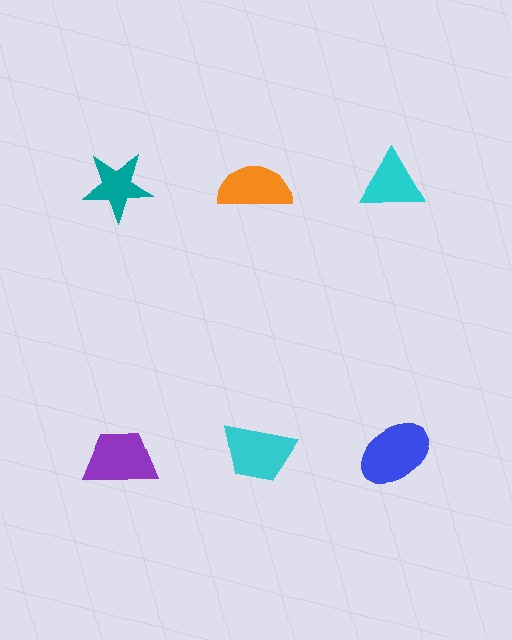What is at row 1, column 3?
A cyan triangle.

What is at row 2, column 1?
A purple trapezoid.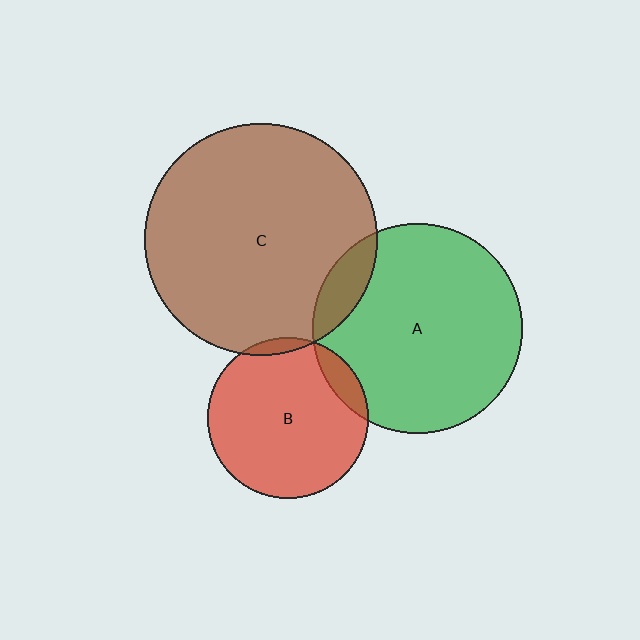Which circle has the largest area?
Circle C (brown).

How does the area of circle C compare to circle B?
Approximately 2.1 times.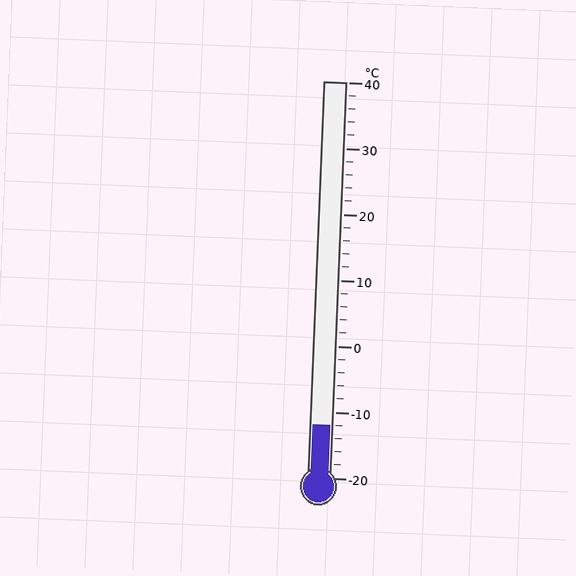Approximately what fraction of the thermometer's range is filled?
The thermometer is filled to approximately 15% of its range.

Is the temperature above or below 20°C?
The temperature is below 20°C.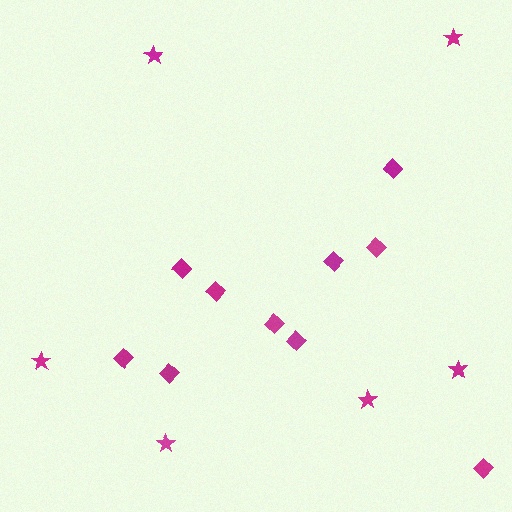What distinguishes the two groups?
There are 2 groups: one group of stars (6) and one group of diamonds (10).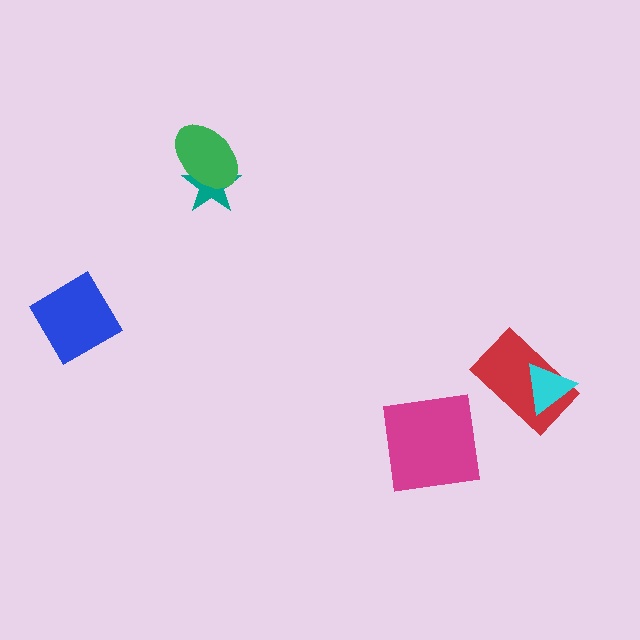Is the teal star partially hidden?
Yes, it is partially covered by another shape.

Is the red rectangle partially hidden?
Yes, it is partially covered by another shape.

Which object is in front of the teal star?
The green ellipse is in front of the teal star.